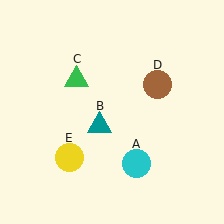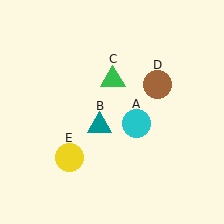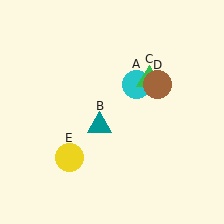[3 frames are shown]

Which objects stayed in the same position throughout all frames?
Teal triangle (object B) and brown circle (object D) and yellow circle (object E) remained stationary.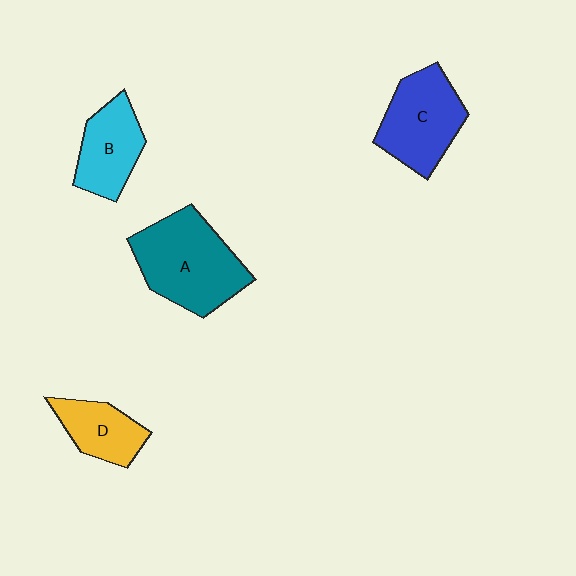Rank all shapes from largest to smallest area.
From largest to smallest: A (teal), C (blue), B (cyan), D (yellow).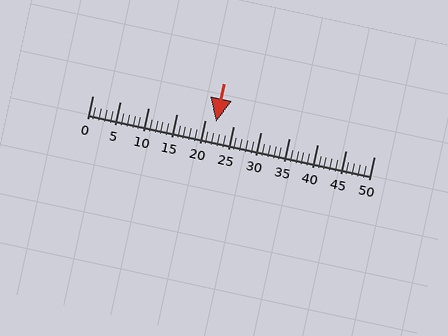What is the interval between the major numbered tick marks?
The major tick marks are spaced 5 units apart.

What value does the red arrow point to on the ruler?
The red arrow points to approximately 22.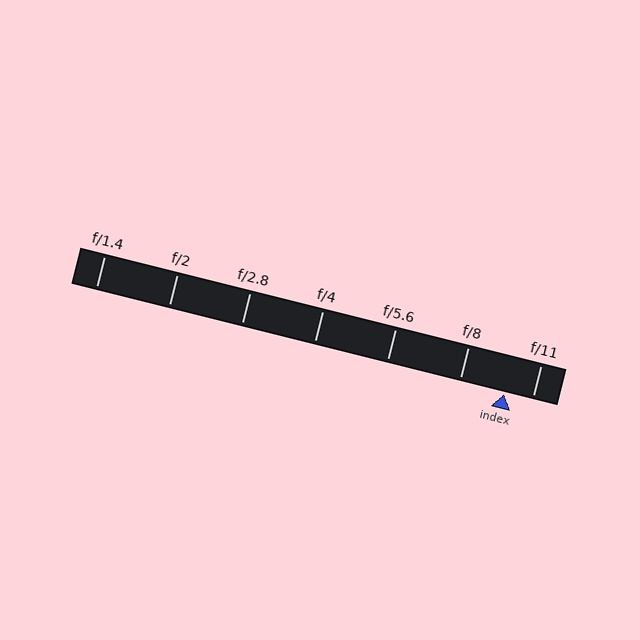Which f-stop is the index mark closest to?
The index mark is closest to f/11.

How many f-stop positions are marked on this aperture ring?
There are 7 f-stop positions marked.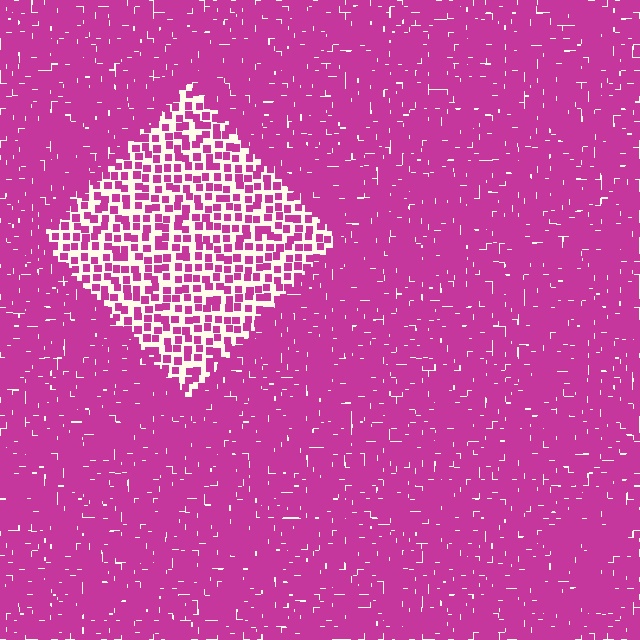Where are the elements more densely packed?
The elements are more densely packed outside the diamond boundary.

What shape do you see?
I see a diamond.